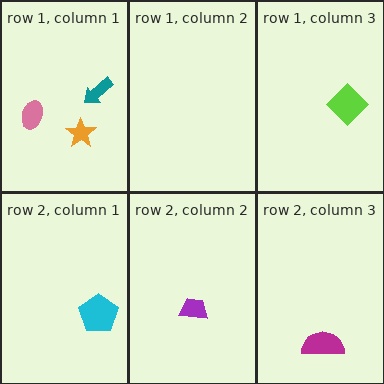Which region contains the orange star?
The row 1, column 1 region.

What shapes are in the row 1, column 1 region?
The orange star, the pink ellipse, the teal arrow.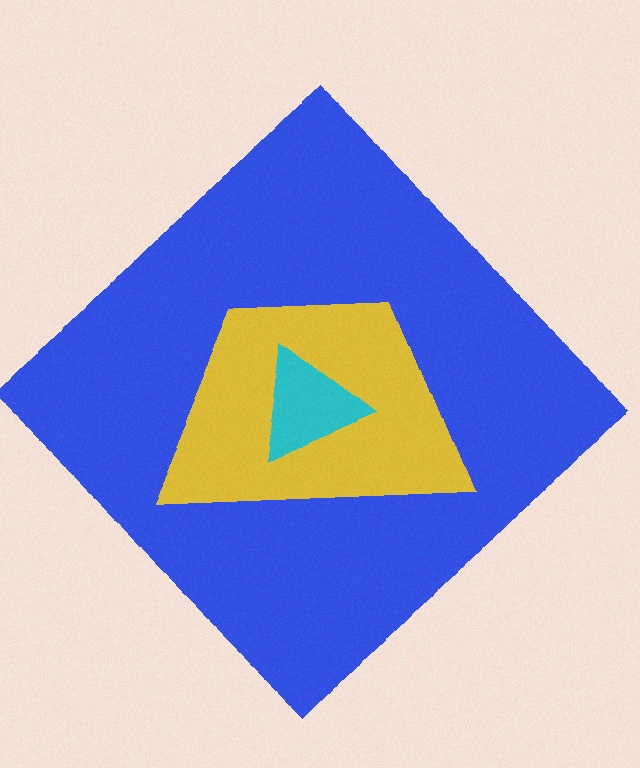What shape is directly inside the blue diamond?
The yellow trapezoid.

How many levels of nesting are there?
3.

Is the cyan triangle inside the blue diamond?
Yes.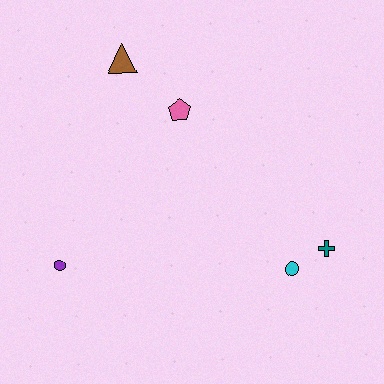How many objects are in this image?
There are 5 objects.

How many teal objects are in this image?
There is 1 teal object.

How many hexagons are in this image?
There are no hexagons.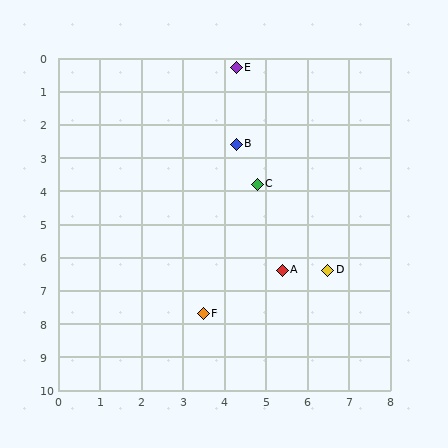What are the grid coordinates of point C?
Point C is at approximately (4.8, 3.8).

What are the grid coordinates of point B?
Point B is at approximately (4.3, 2.6).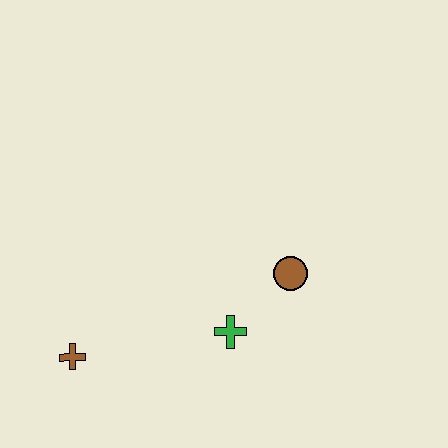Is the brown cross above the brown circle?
No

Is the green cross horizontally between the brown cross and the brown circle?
Yes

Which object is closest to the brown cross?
The green cross is closest to the brown cross.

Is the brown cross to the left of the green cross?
Yes